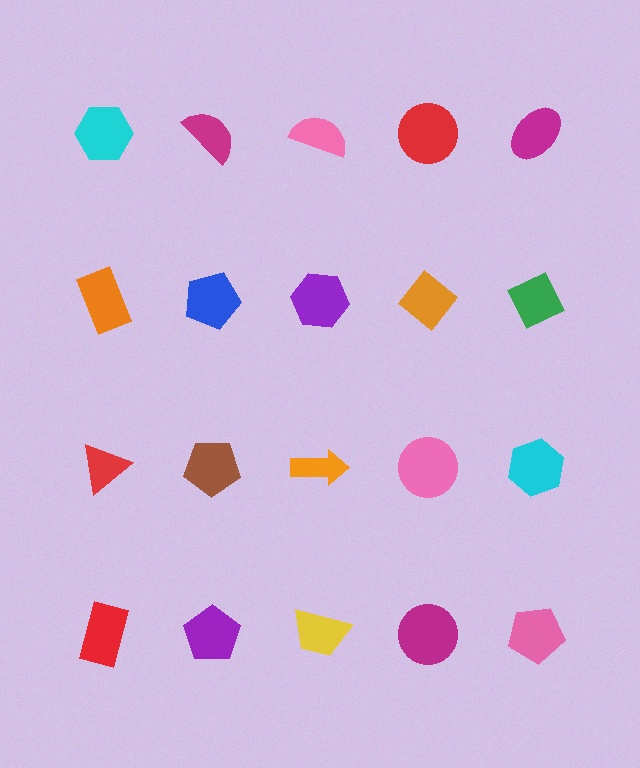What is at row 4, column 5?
A pink pentagon.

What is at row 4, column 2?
A purple pentagon.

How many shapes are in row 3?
5 shapes.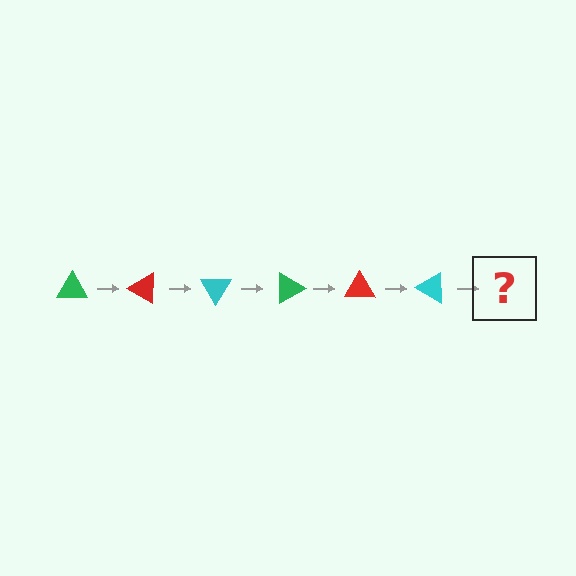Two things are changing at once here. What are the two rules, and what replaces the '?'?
The two rules are that it rotates 30 degrees each step and the color cycles through green, red, and cyan. The '?' should be a green triangle, rotated 180 degrees from the start.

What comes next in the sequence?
The next element should be a green triangle, rotated 180 degrees from the start.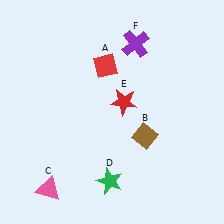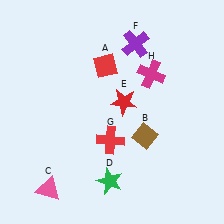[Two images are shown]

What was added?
A red cross (G), a magenta cross (H) were added in Image 2.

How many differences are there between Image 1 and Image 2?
There are 2 differences between the two images.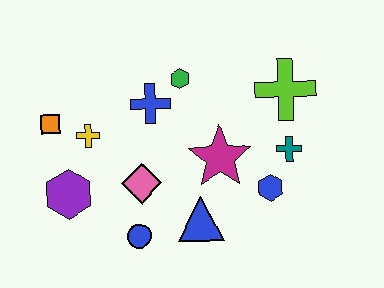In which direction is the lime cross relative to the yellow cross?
The lime cross is to the right of the yellow cross.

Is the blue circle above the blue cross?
No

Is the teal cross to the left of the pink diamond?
No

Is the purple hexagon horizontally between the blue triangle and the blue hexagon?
No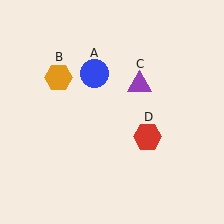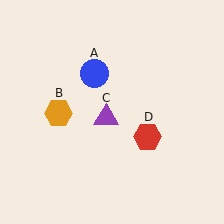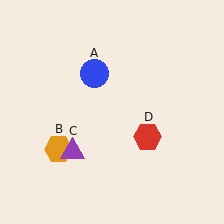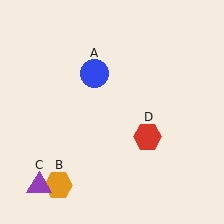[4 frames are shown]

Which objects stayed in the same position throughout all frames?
Blue circle (object A) and red hexagon (object D) remained stationary.